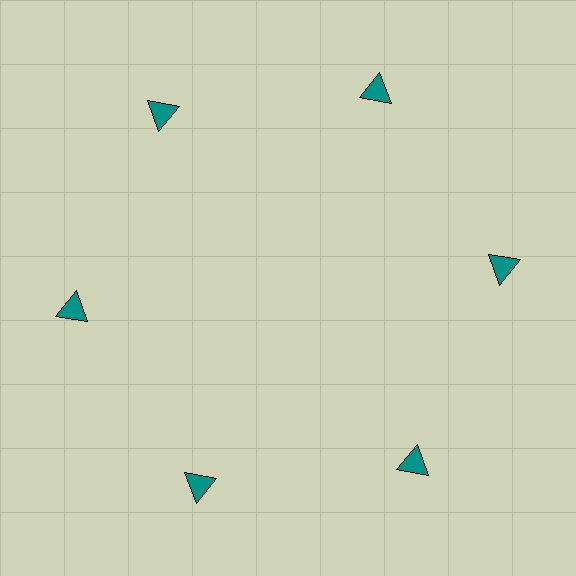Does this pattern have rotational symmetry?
Yes, this pattern has 6-fold rotational symmetry. It looks the same after rotating 60 degrees around the center.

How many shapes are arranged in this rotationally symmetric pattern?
There are 6 shapes, arranged in 6 groups of 1.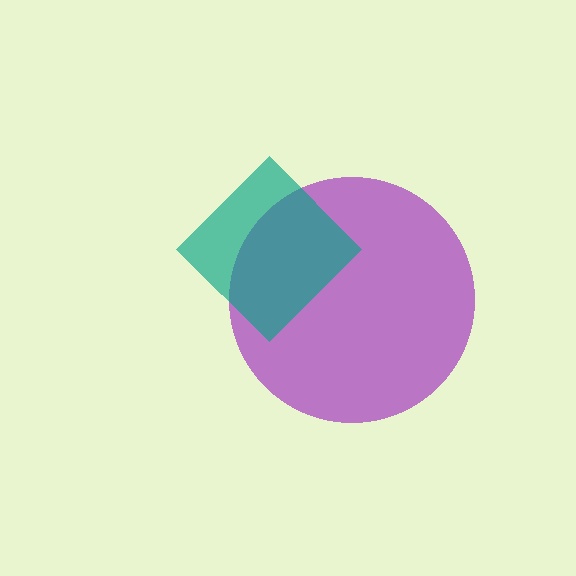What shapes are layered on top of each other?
The layered shapes are: a purple circle, a teal diamond.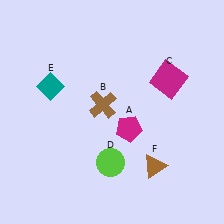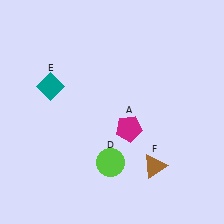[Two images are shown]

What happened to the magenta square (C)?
The magenta square (C) was removed in Image 2. It was in the top-right area of Image 1.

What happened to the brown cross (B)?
The brown cross (B) was removed in Image 2. It was in the top-left area of Image 1.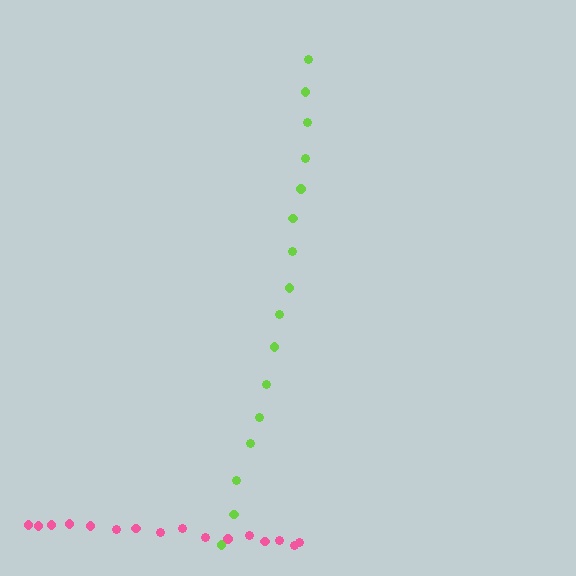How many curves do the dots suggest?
There are 2 distinct paths.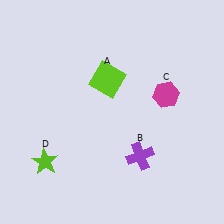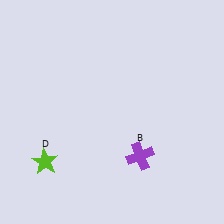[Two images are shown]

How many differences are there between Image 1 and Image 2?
There are 2 differences between the two images.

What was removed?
The magenta hexagon (C), the lime square (A) were removed in Image 2.